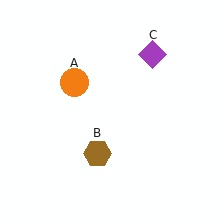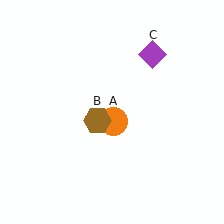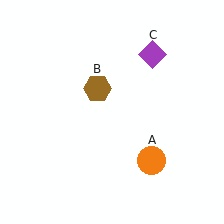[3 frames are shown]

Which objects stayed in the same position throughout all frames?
Purple diamond (object C) remained stationary.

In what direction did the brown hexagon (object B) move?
The brown hexagon (object B) moved up.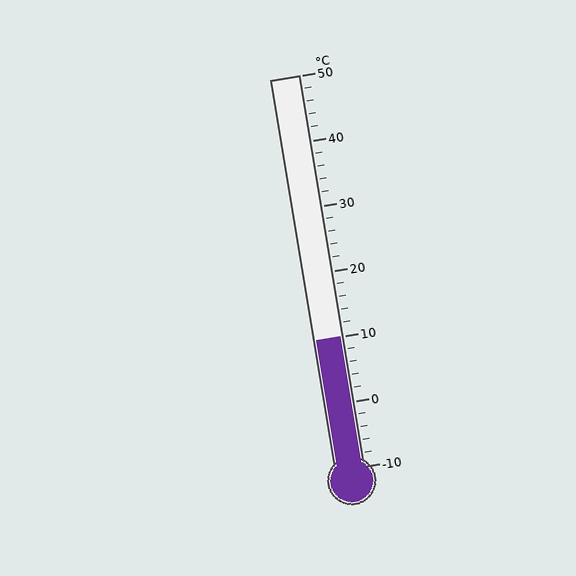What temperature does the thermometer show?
The thermometer shows approximately 10°C.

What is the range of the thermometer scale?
The thermometer scale ranges from -10°C to 50°C.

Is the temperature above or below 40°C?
The temperature is below 40°C.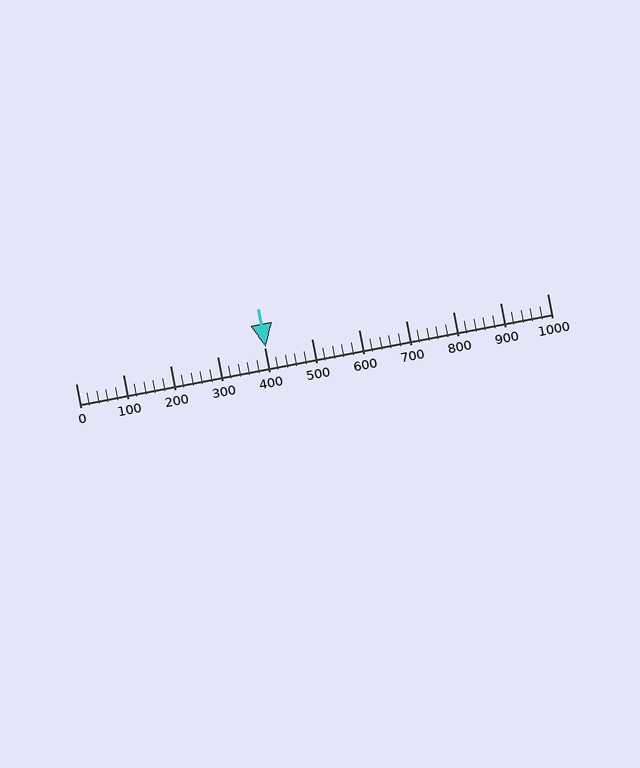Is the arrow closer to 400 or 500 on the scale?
The arrow is closer to 400.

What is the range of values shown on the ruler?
The ruler shows values from 0 to 1000.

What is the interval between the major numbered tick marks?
The major tick marks are spaced 100 units apart.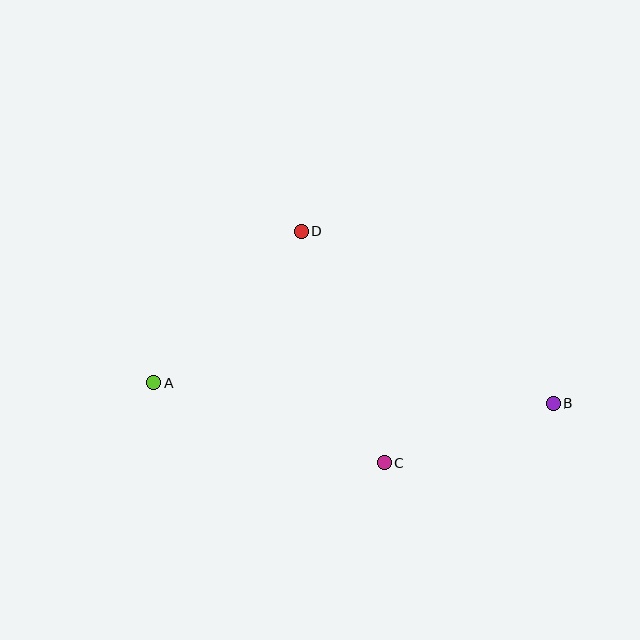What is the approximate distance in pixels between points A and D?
The distance between A and D is approximately 211 pixels.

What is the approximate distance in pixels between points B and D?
The distance between B and D is approximately 305 pixels.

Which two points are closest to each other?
Points B and C are closest to each other.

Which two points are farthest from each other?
Points A and B are farthest from each other.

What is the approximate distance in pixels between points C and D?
The distance between C and D is approximately 246 pixels.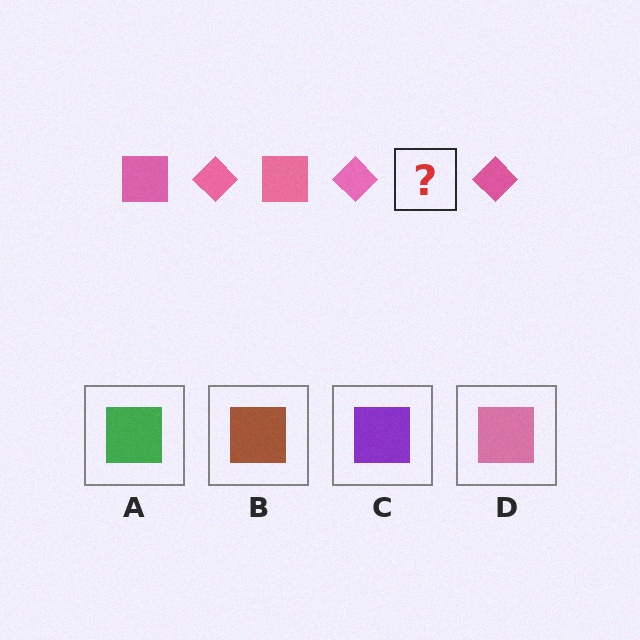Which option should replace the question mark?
Option D.